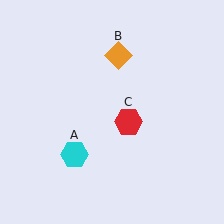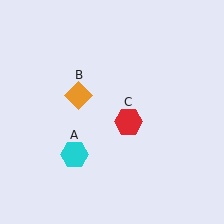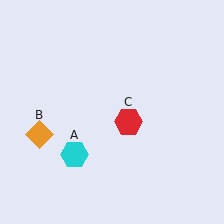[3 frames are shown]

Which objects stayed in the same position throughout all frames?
Cyan hexagon (object A) and red hexagon (object C) remained stationary.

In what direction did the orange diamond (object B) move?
The orange diamond (object B) moved down and to the left.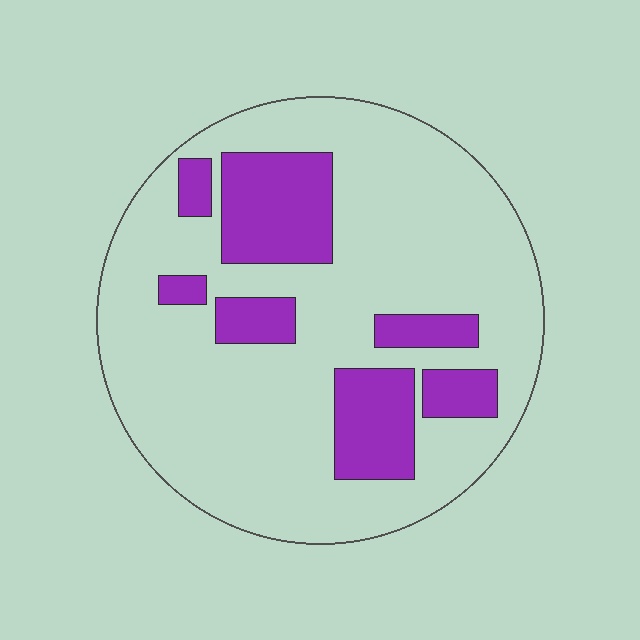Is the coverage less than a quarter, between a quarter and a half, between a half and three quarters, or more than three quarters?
Less than a quarter.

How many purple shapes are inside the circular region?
7.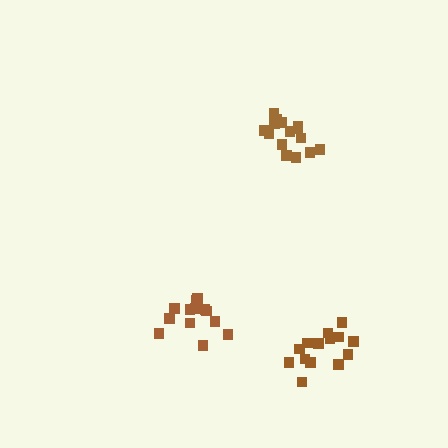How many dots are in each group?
Group 1: 13 dots, Group 2: 16 dots, Group 3: 14 dots (43 total).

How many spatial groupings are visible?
There are 3 spatial groupings.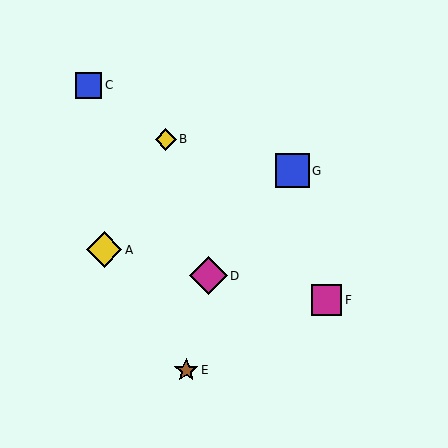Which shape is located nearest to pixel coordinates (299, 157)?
The blue square (labeled G) at (292, 171) is nearest to that location.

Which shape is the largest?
The magenta diamond (labeled D) is the largest.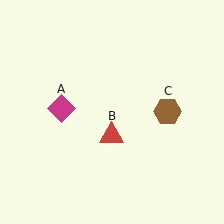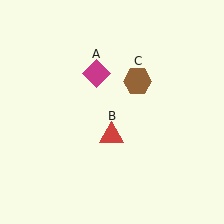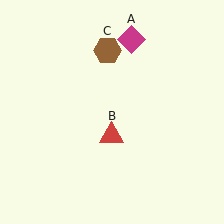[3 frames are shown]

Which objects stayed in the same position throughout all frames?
Red triangle (object B) remained stationary.